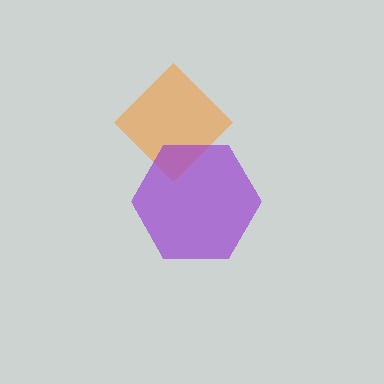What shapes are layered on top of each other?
The layered shapes are: an orange diamond, a purple hexagon.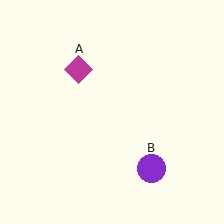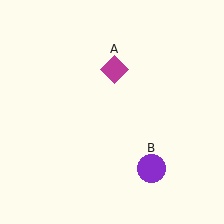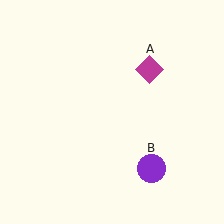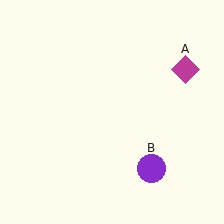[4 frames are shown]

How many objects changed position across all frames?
1 object changed position: magenta diamond (object A).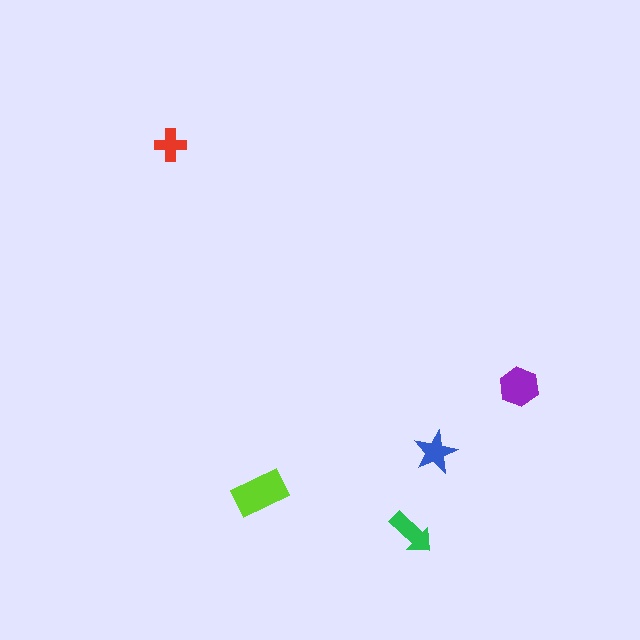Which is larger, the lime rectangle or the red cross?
The lime rectangle.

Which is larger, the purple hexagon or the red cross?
The purple hexagon.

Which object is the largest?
The lime rectangle.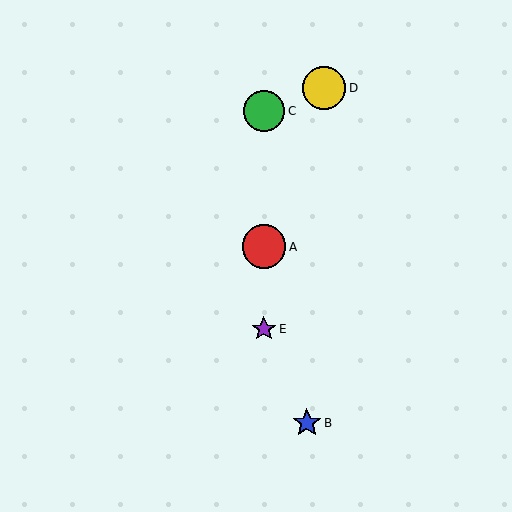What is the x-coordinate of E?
Object E is at x≈264.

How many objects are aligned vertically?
3 objects (A, C, E) are aligned vertically.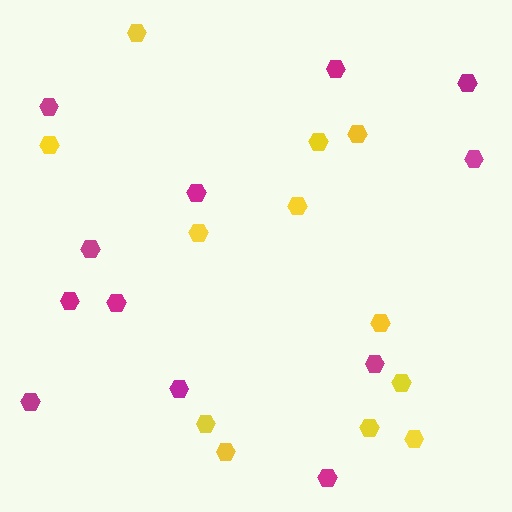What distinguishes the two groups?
There are 2 groups: one group of yellow hexagons (12) and one group of magenta hexagons (12).